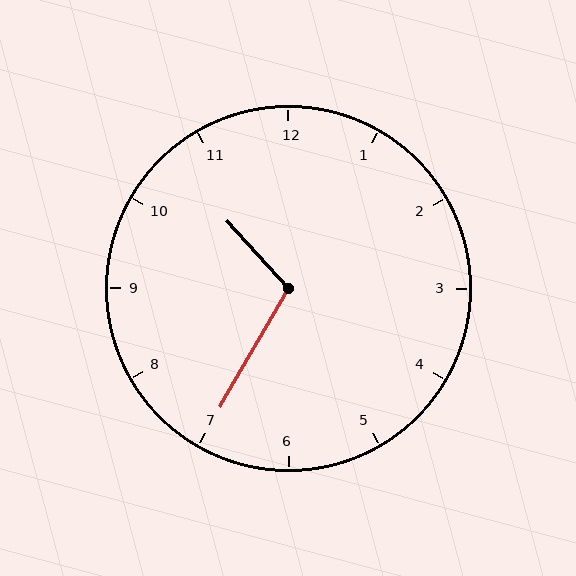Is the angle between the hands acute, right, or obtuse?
It is obtuse.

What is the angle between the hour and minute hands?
Approximately 108 degrees.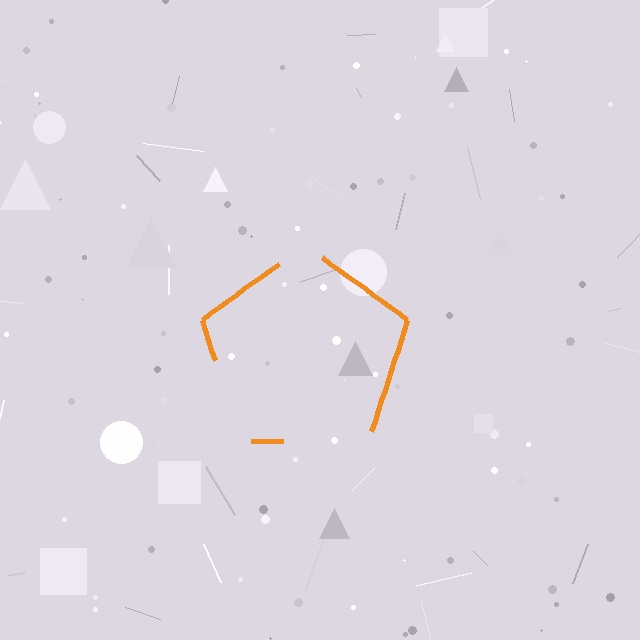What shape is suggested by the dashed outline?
The dashed outline suggests a pentagon.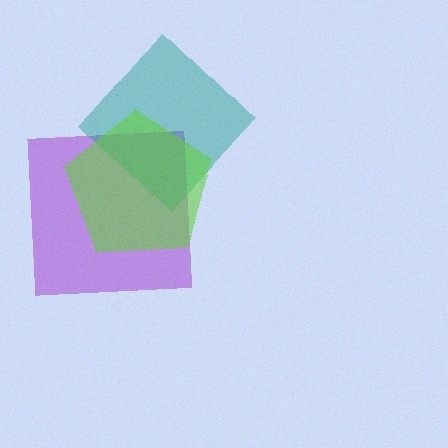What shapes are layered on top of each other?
The layered shapes are: a purple square, a teal diamond, a lime pentagon.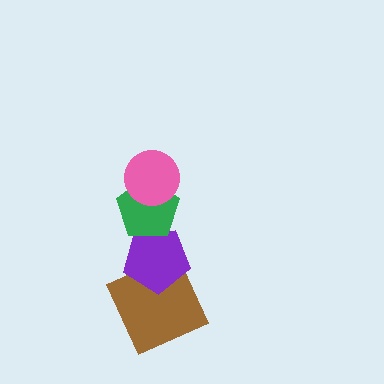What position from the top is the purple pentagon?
The purple pentagon is 3rd from the top.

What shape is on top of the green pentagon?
The pink circle is on top of the green pentagon.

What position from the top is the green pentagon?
The green pentagon is 2nd from the top.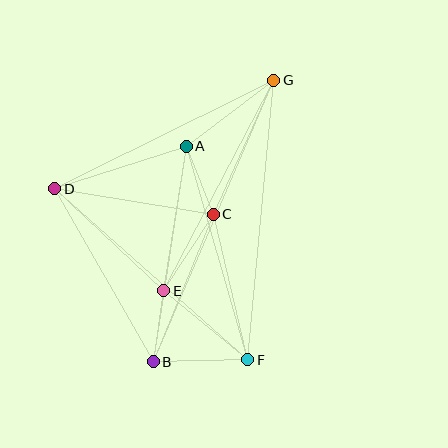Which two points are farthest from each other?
Points B and G are farthest from each other.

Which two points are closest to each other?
Points B and E are closest to each other.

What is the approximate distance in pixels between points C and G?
The distance between C and G is approximately 147 pixels.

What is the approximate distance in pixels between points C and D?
The distance between C and D is approximately 161 pixels.